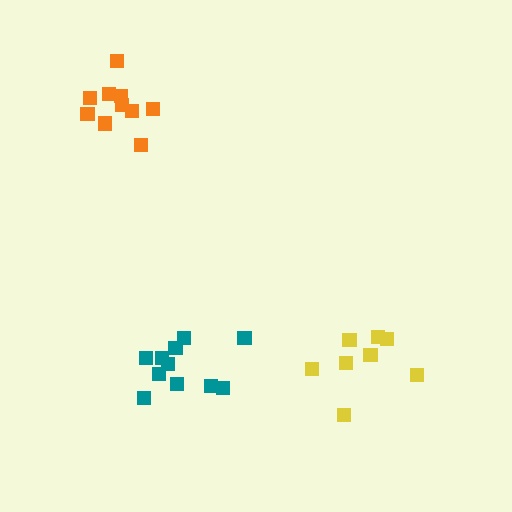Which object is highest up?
The orange cluster is topmost.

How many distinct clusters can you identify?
There are 3 distinct clusters.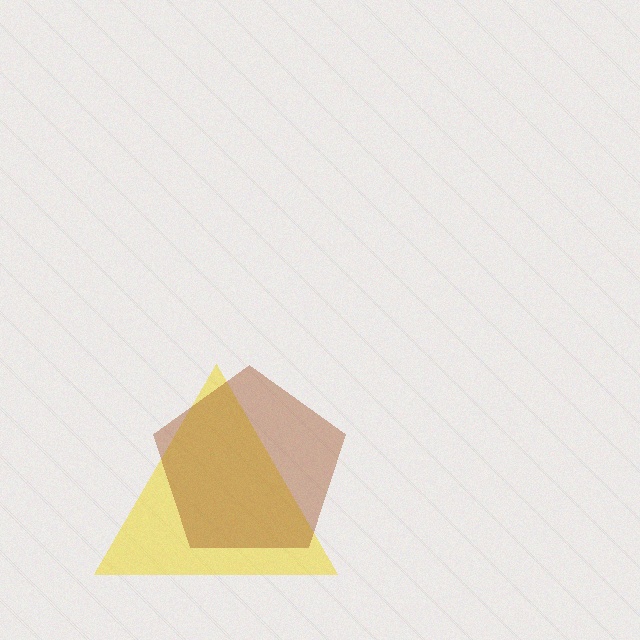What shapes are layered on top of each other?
The layered shapes are: a yellow triangle, a brown pentagon.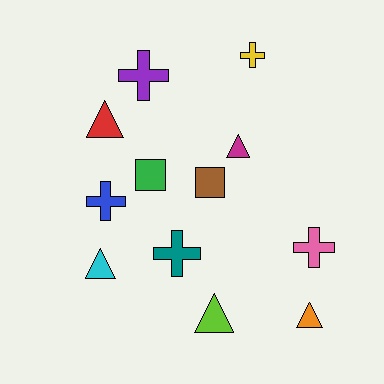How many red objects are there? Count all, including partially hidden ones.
There is 1 red object.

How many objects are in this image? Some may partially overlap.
There are 12 objects.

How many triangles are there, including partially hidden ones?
There are 5 triangles.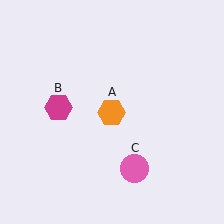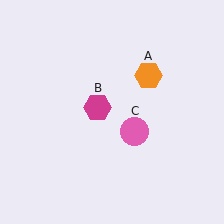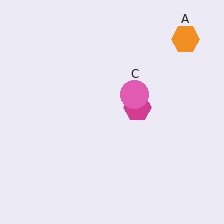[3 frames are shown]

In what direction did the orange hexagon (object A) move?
The orange hexagon (object A) moved up and to the right.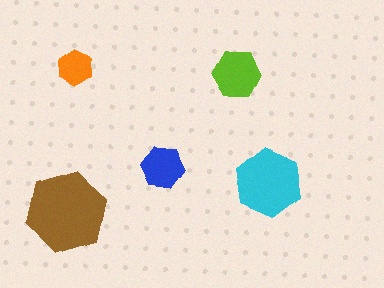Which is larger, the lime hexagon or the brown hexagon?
The brown one.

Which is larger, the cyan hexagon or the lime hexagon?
The cyan one.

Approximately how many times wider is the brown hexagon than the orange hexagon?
About 2.5 times wider.